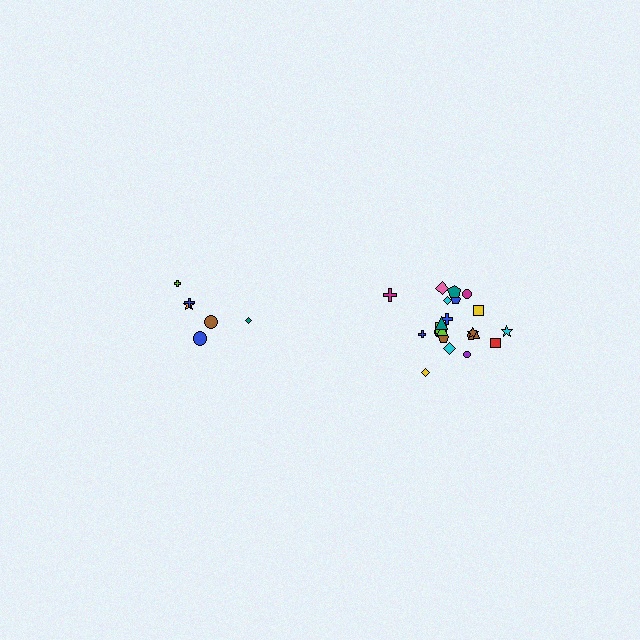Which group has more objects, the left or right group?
The right group.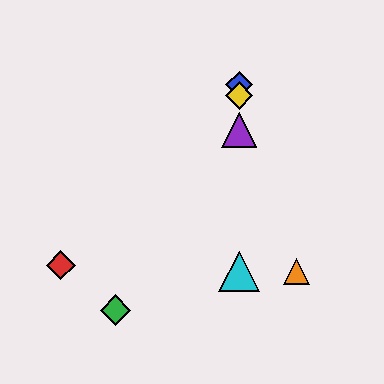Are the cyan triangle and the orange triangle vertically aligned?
No, the cyan triangle is at x≈239 and the orange triangle is at x≈296.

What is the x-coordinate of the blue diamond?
The blue diamond is at x≈239.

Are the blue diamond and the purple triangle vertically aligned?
Yes, both are at x≈239.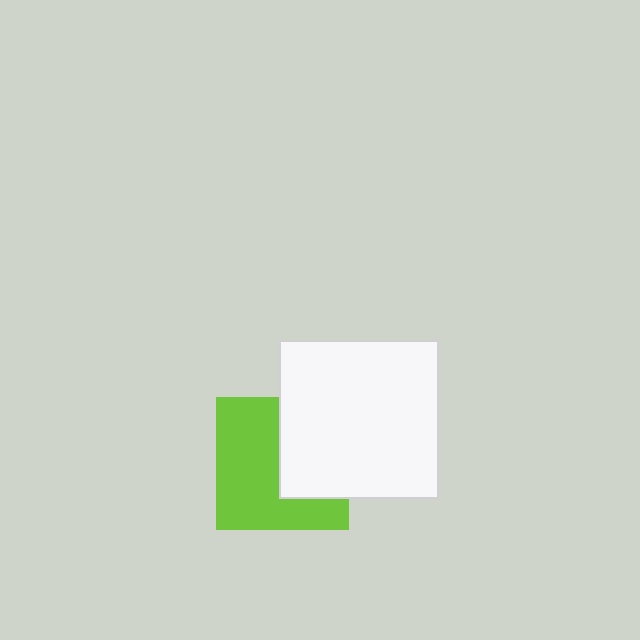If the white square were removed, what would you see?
You would see the complete lime square.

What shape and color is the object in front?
The object in front is a white square.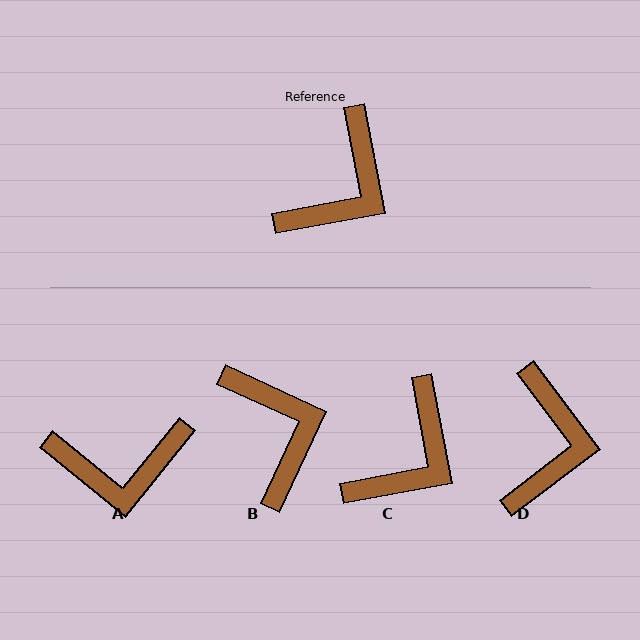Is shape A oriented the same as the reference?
No, it is off by about 50 degrees.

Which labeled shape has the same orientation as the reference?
C.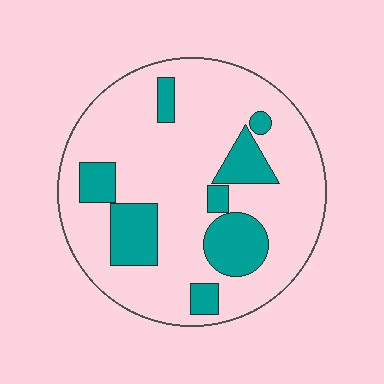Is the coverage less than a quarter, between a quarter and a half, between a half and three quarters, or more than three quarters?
Less than a quarter.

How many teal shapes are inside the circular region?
8.